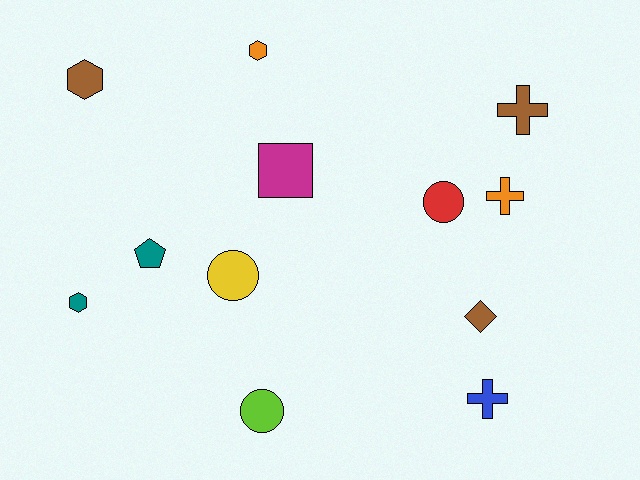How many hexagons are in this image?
There are 3 hexagons.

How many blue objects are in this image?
There is 1 blue object.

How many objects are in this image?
There are 12 objects.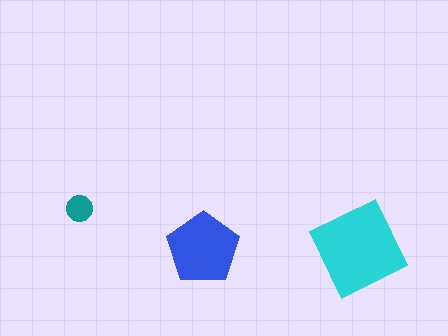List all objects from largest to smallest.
The cyan diamond, the blue pentagon, the teal circle.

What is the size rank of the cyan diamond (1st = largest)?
1st.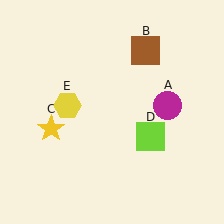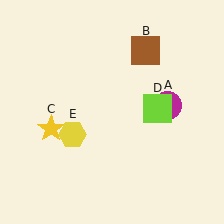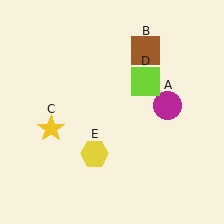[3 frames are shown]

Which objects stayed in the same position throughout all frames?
Magenta circle (object A) and brown square (object B) and yellow star (object C) remained stationary.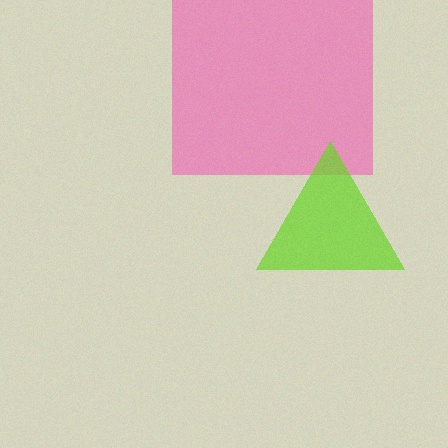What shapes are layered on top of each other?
The layered shapes are: a pink square, a lime triangle.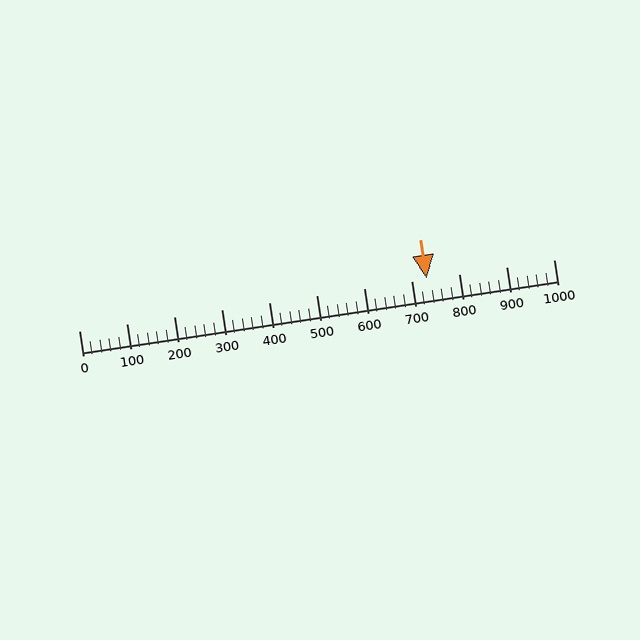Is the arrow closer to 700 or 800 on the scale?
The arrow is closer to 700.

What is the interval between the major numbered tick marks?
The major tick marks are spaced 100 units apart.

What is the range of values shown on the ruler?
The ruler shows values from 0 to 1000.